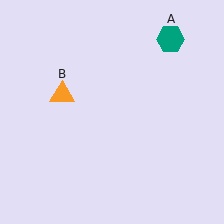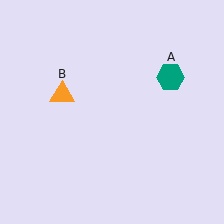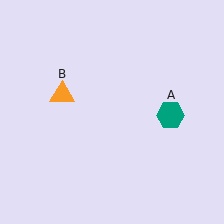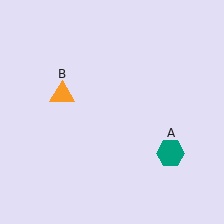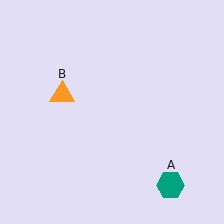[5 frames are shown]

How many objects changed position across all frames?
1 object changed position: teal hexagon (object A).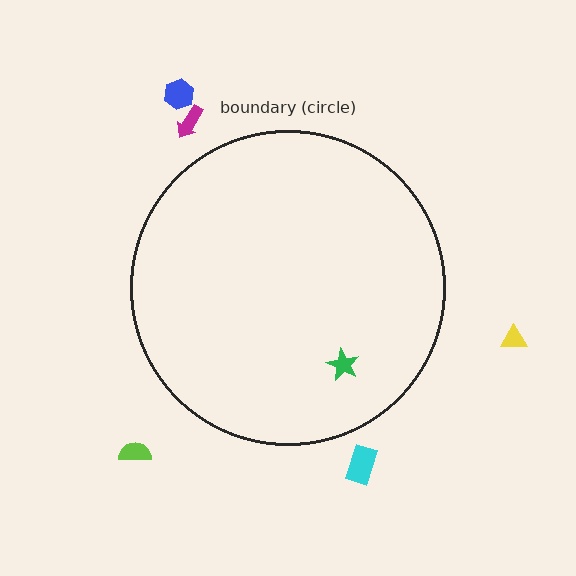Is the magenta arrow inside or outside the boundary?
Outside.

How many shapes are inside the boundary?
1 inside, 5 outside.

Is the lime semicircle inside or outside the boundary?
Outside.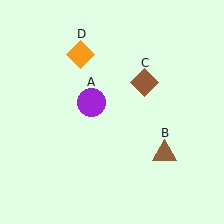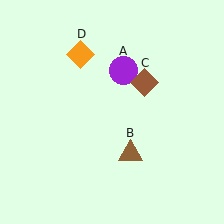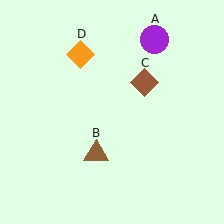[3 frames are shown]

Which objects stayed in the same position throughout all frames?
Brown diamond (object C) and orange diamond (object D) remained stationary.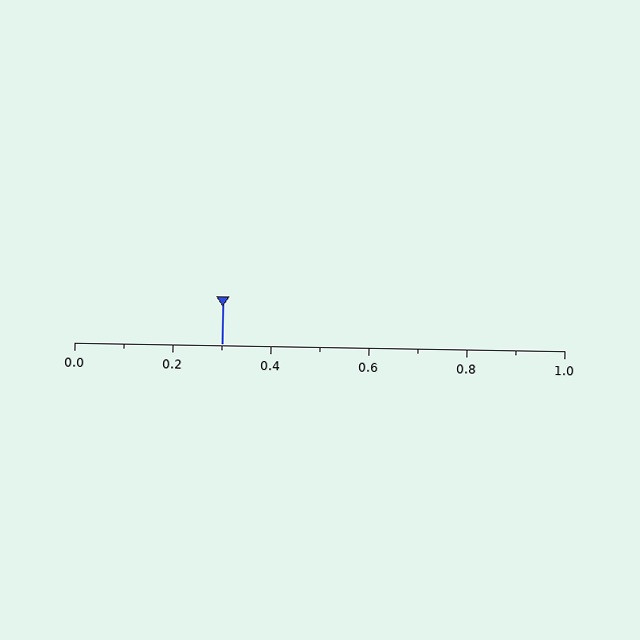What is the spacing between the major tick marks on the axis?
The major ticks are spaced 0.2 apart.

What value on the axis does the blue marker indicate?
The marker indicates approximately 0.3.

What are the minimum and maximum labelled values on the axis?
The axis runs from 0.0 to 1.0.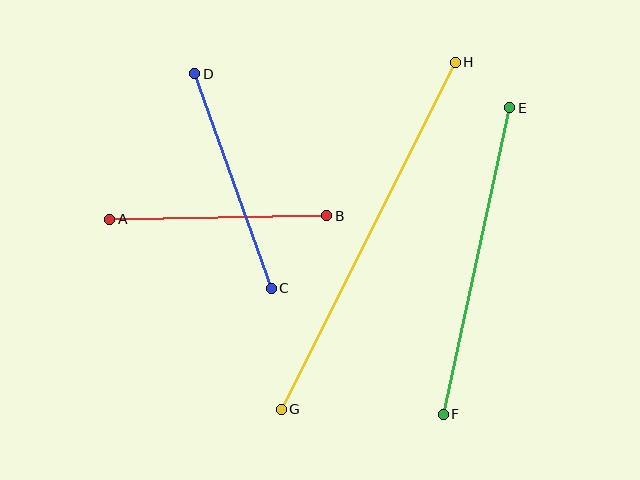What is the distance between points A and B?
The distance is approximately 217 pixels.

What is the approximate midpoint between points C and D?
The midpoint is at approximately (233, 181) pixels.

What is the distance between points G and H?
The distance is approximately 388 pixels.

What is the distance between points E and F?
The distance is approximately 314 pixels.